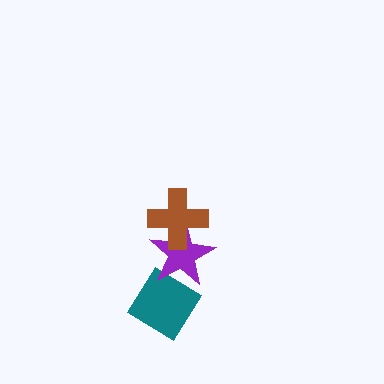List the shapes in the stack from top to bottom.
From top to bottom: the brown cross, the purple star, the teal diamond.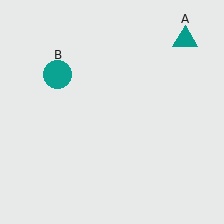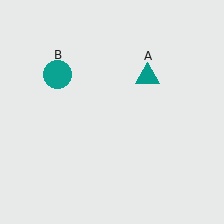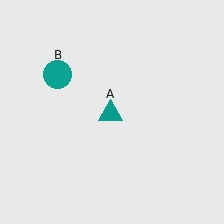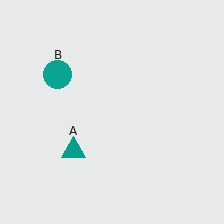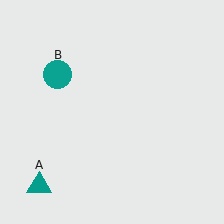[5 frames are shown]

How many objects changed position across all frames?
1 object changed position: teal triangle (object A).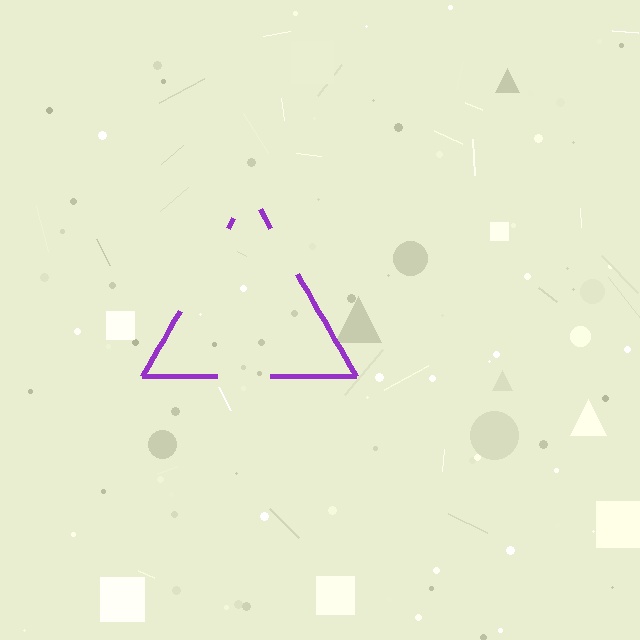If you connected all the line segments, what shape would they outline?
They would outline a triangle.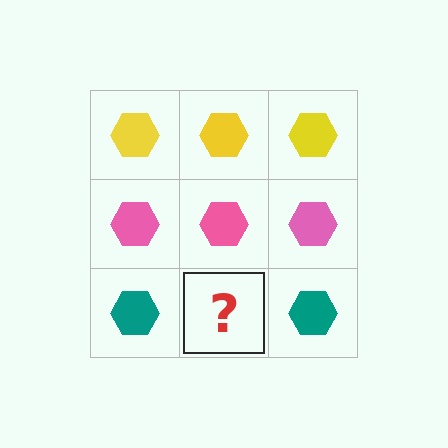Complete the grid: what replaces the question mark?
The question mark should be replaced with a teal hexagon.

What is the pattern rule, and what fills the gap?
The rule is that each row has a consistent color. The gap should be filled with a teal hexagon.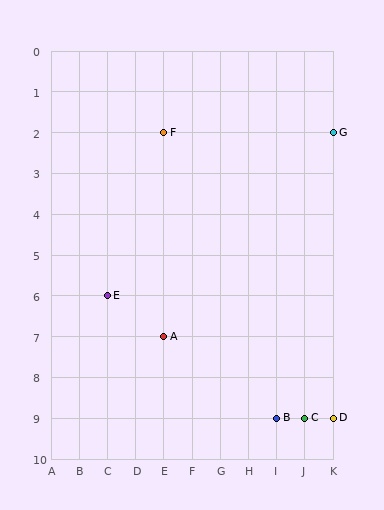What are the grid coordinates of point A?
Point A is at grid coordinates (E, 7).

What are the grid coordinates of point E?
Point E is at grid coordinates (C, 6).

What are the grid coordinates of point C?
Point C is at grid coordinates (J, 9).